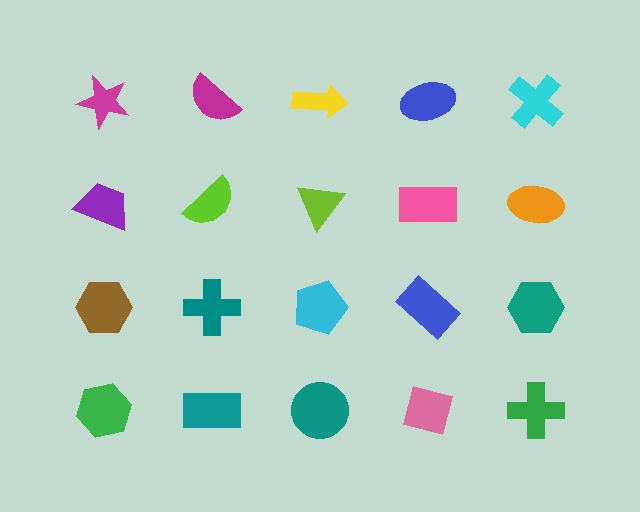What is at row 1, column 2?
A magenta semicircle.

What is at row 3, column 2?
A teal cross.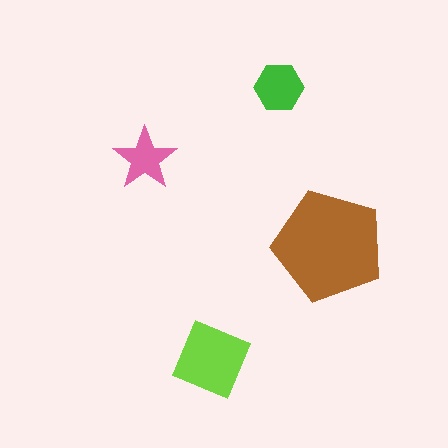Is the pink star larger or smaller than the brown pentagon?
Smaller.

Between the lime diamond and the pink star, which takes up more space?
The lime diamond.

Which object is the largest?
The brown pentagon.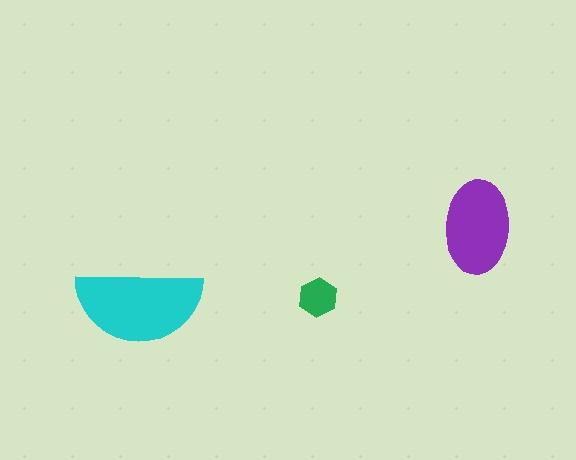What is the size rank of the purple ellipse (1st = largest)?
2nd.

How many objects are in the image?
There are 3 objects in the image.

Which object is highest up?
The purple ellipse is topmost.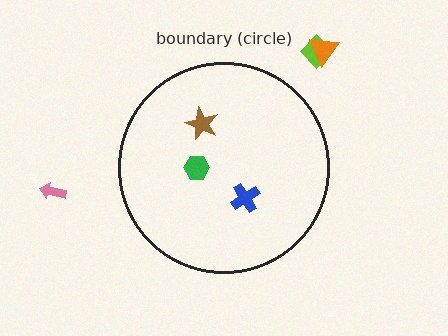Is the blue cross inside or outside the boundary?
Inside.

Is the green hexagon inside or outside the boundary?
Inside.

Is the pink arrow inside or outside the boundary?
Outside.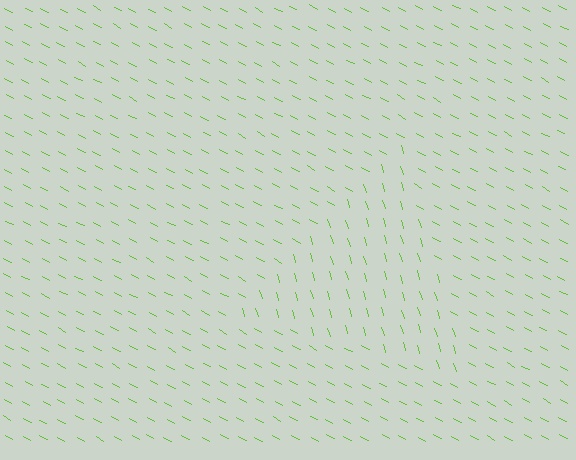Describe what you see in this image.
The image is filled with small lime line segments. A triangle region in the image has lines oriented differently from the surrounding lines, creating a visible texture boundary.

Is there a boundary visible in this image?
Yes, there is a texture boundary formed by a change in line orientation.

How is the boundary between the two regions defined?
The boundary is defined purely by a change in line orientation (approximately 45 degrees difference). All lines are the same color and thickness.